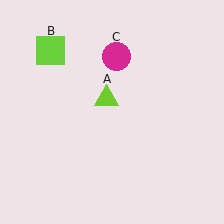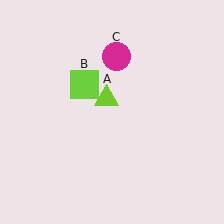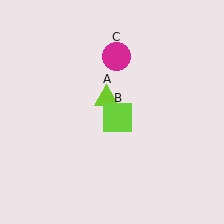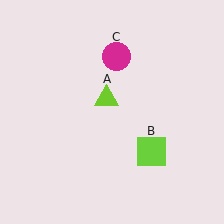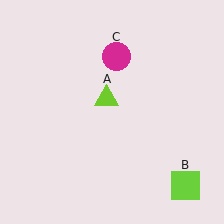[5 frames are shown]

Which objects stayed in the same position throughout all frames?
Lime triangle (object A) and magenta circle (object C) remained stationary.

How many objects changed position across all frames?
1 object changed position: lime square (object B).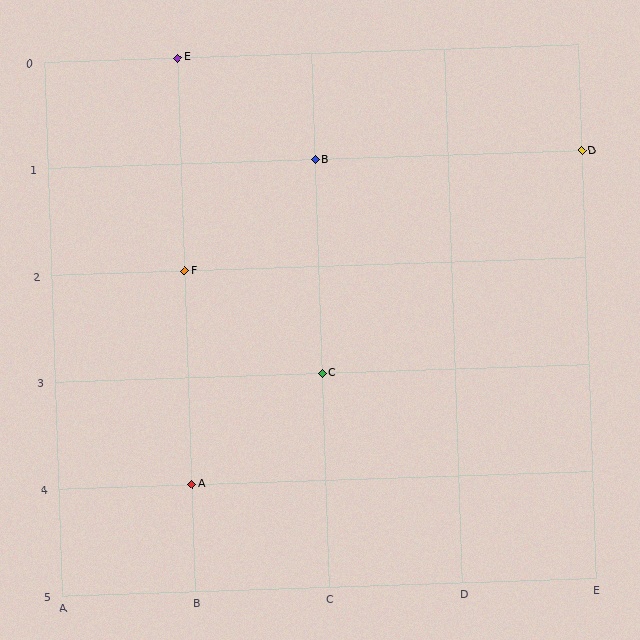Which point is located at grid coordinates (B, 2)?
Point F is at (B, 2).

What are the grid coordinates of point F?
Point F is at grid coordinates (B, 2).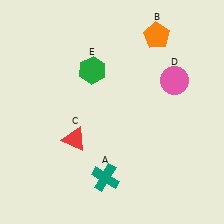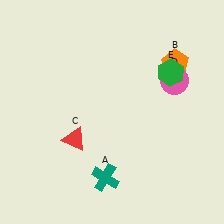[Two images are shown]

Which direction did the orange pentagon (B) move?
The orange pentagon (B) moved down.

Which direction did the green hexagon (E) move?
The green hexagon (E) moved right.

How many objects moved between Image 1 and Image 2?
2 objects moved between the two images.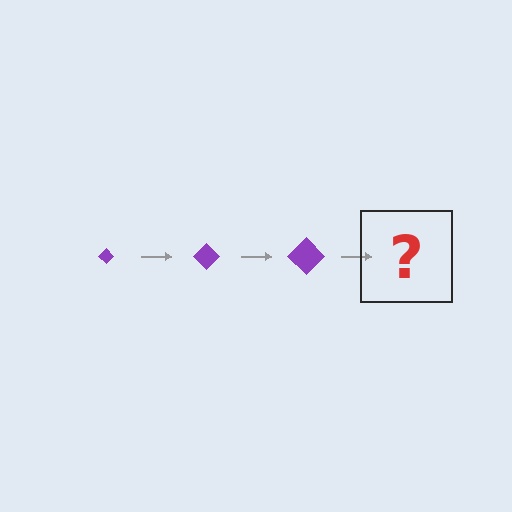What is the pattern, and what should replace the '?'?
The pattern is that the diamond gets progressively larger each step. The '?' should be a purple diamond, larger than the previous one.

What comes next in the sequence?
The next element should be a purple diamond, larger than the previous one.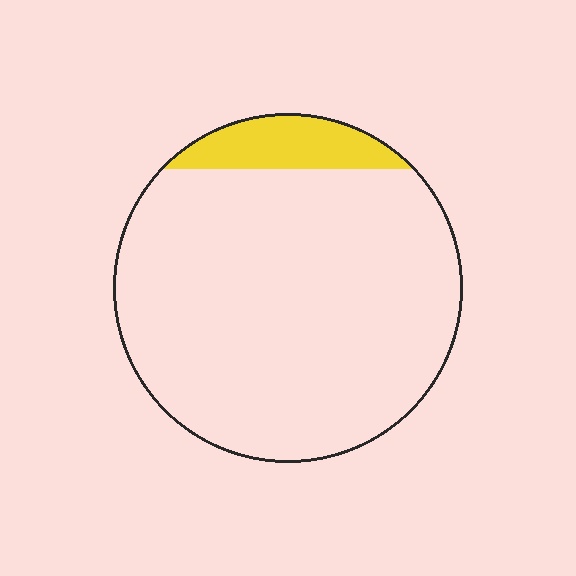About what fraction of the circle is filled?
About one tenth (1/10).